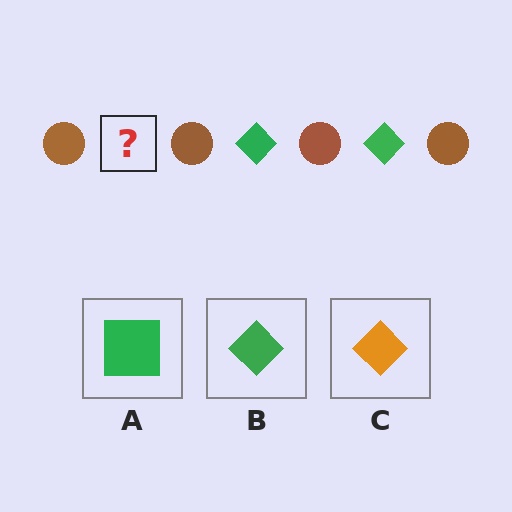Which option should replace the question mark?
Option B.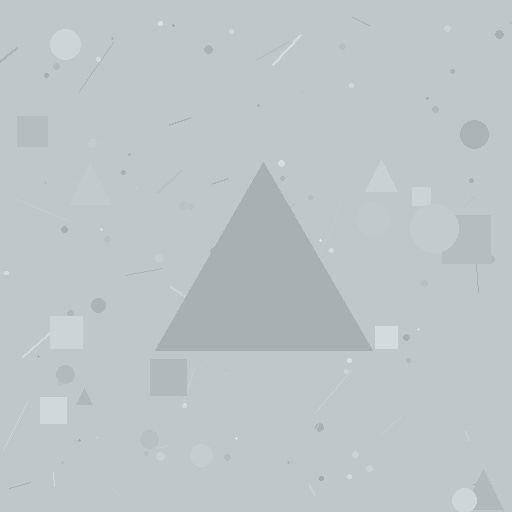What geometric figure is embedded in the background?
A triangle is embedded in the background.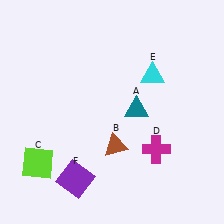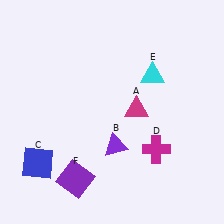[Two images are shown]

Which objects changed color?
A changed from teal to magenta. B changed from brown to purple. C changed from lime to blue.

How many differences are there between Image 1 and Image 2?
There are 3 differences between the two images.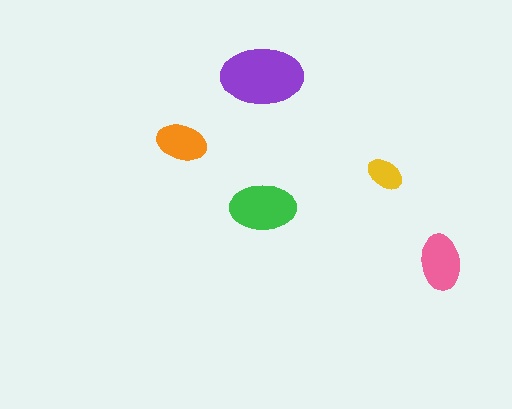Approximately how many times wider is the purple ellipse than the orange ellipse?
About 1.5 times wider.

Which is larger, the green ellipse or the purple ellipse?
The purple one.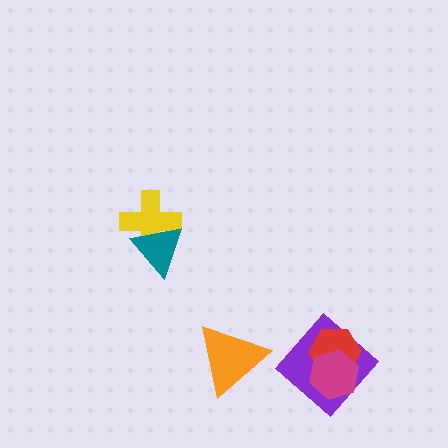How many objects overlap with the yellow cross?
1 object overlaps with the yellow cross.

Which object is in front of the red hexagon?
The magenta hexagon is in front of the red hexagon.